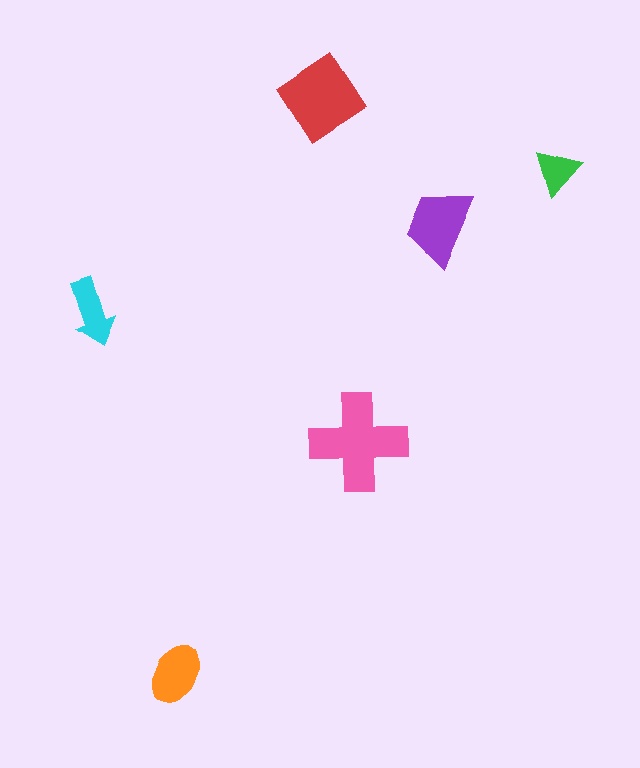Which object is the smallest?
The green triangle.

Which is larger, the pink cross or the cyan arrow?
The pink cross.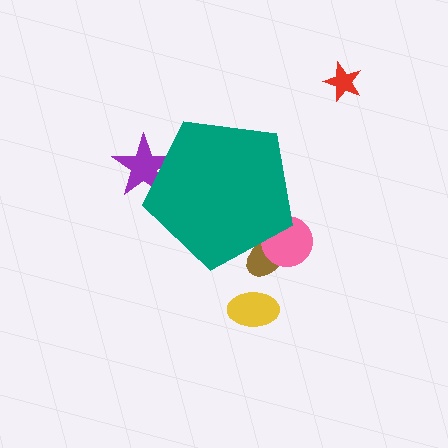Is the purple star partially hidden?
Yes, the purple star is partially hidden behind the teal pentagon.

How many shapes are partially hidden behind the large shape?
3 shapes are partially hidden.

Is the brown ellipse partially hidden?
Yes, the brown ellipse is partially hidden behind the teal pentagon.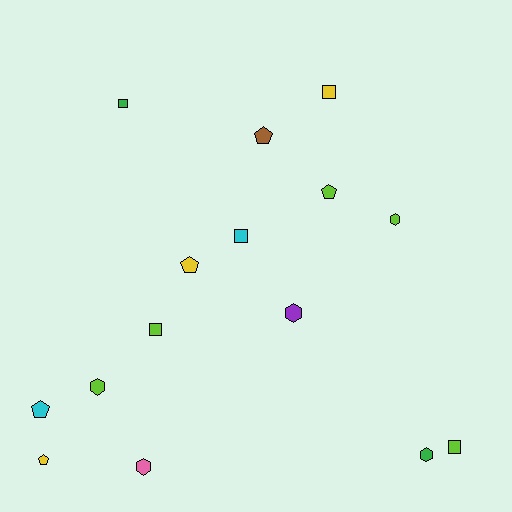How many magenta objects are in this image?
There are no magenta objects.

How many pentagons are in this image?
There are 5 pentagons.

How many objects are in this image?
There are 15 objects.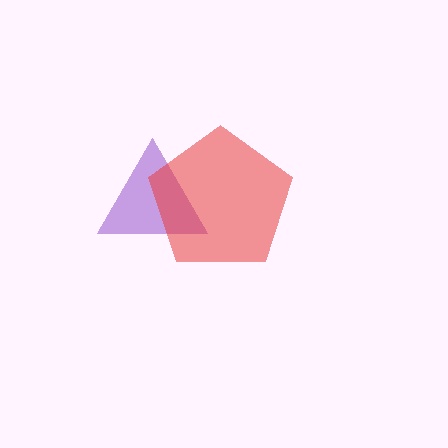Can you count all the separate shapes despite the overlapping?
Yes, there are 2 separate shapes.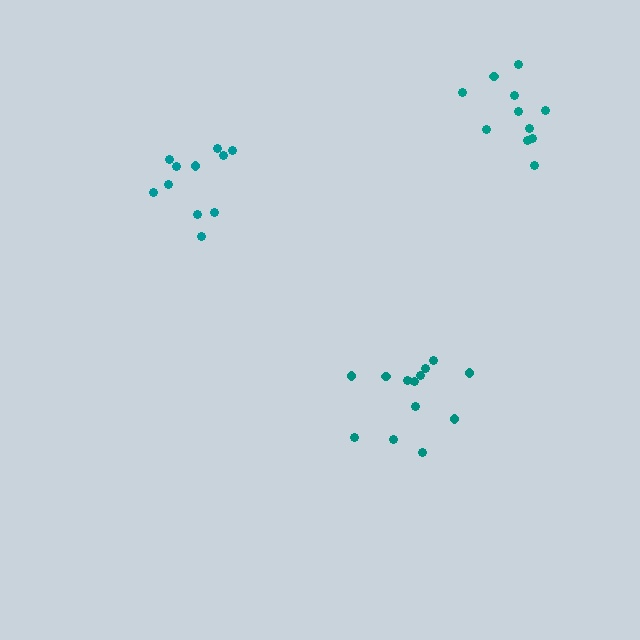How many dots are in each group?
Group 1: 13 dots, Group 2: 11 dots, Group 3: 11 dots (35 total).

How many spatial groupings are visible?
There are 3 spatial groupings.